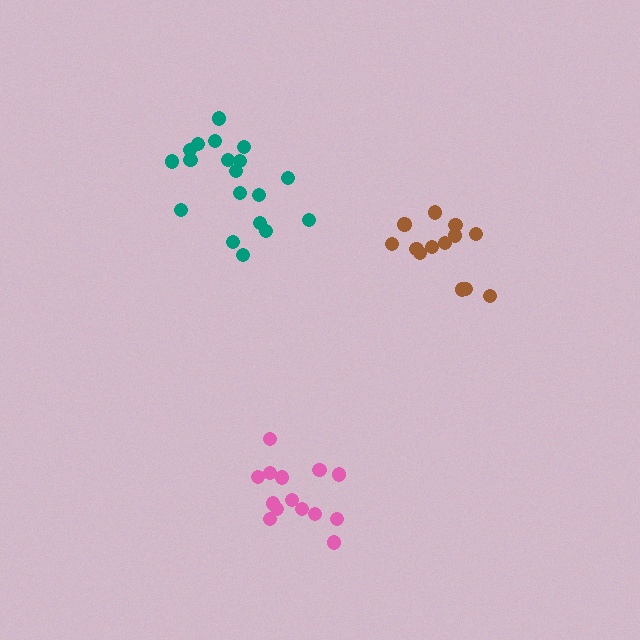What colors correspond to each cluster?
The clusters are colored: pink, teal, brown.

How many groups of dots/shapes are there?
There are 3 groups.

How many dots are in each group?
Group 1: 14 dots, Group 2: 19 dots, Group 3: 13 dots (46 total).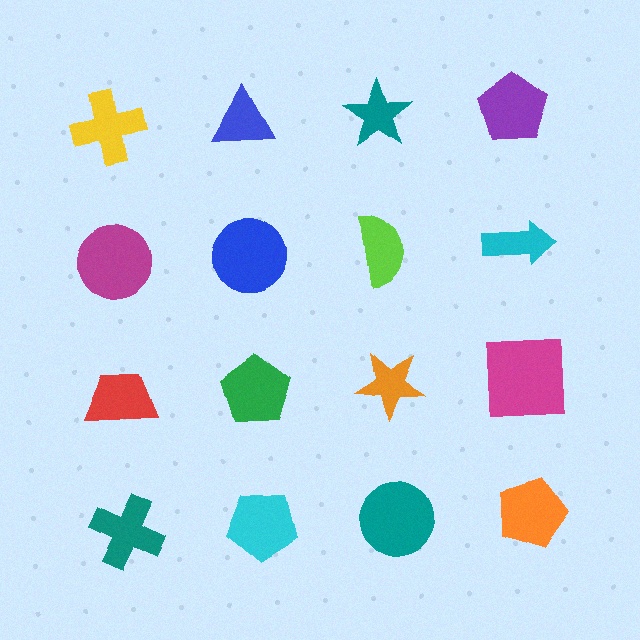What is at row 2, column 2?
A blue circle.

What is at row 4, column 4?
An orange pentagon.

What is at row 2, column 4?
A cyan arrow.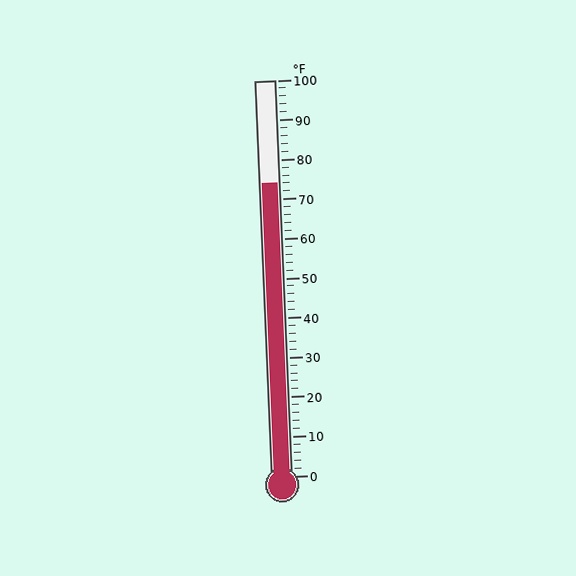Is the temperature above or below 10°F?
The temperature is above 10°F.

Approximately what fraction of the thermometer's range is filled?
The thermometer is filled to approximately 75% of its range.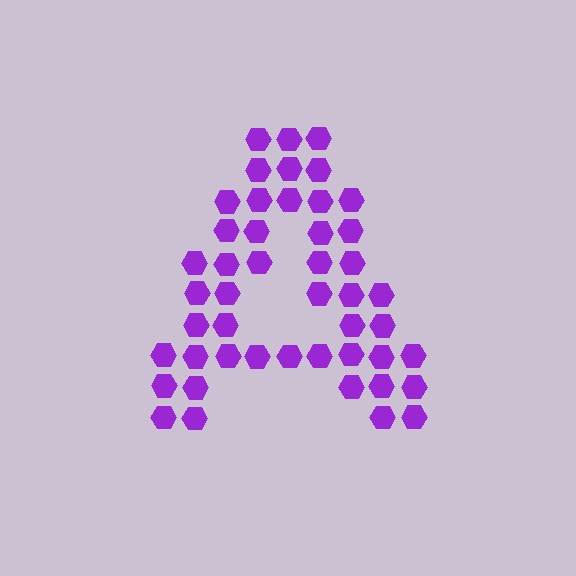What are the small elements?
The small elements are hexagons.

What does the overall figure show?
The overall figure shows the letter A.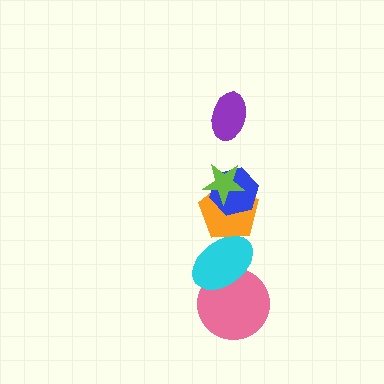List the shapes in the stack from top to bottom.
From top to bottom: the purple ellipse, the lime star, the blue hexagon, the orange pentagon, the cyan ellipse, the pink circle.